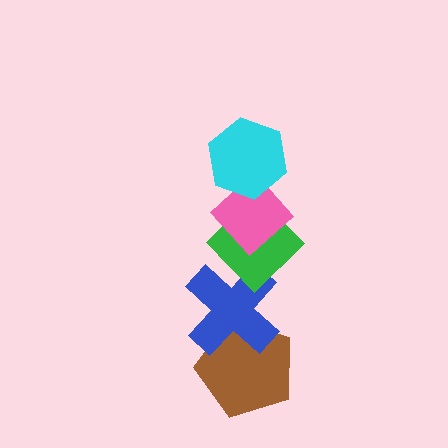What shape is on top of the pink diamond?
The cyan hexagon is on top of the pink diamond.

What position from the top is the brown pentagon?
The brown pentagon is 5th from the top.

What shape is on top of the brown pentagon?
The blue cross is on top of the brown pentagon.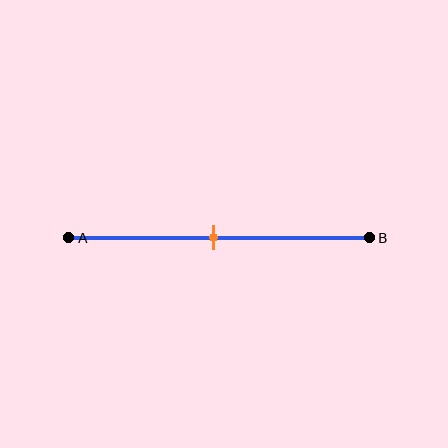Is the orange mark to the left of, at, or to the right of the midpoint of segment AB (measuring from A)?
The orange mark is approximately at the midpoint of segment AB.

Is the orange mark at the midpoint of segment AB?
Yes, the mark is approximately at the midpoint.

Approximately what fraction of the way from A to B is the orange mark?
The orange mark is approximately 50% of the way from A to B.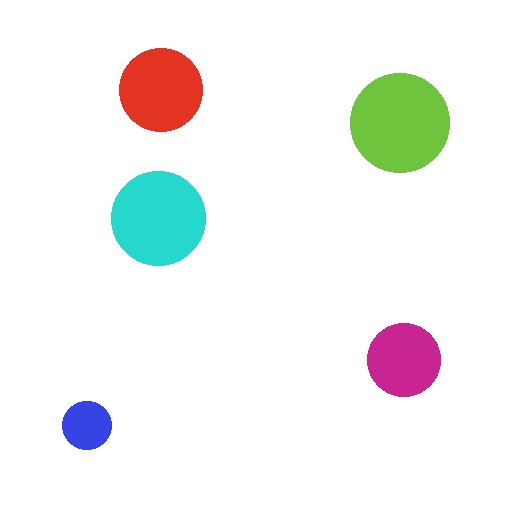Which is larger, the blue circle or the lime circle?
The lime one.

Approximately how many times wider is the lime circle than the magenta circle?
About 1.5 times wider.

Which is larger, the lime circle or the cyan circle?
The lime one.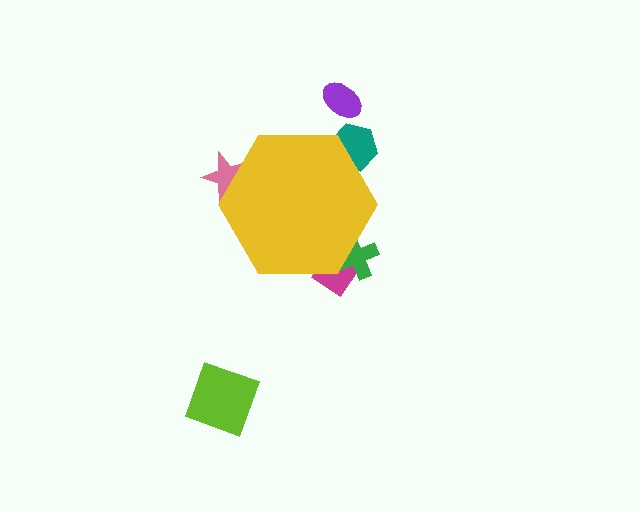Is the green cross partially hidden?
Yes, the green cross is partially hidden behind the yellow hexagon.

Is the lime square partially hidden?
No, the lime square is fully visible.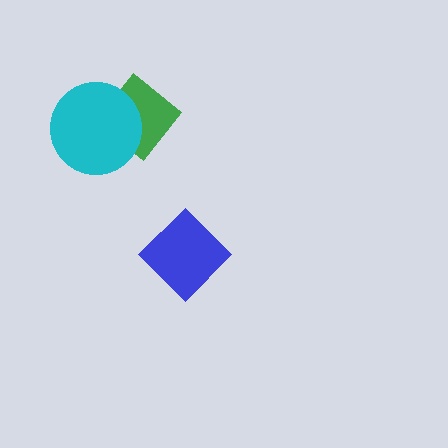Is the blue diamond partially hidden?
No, no other shape covers it.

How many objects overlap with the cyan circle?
1 object overlaps with the cyan circle.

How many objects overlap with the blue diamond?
0 objects overlap with the blue diamond.